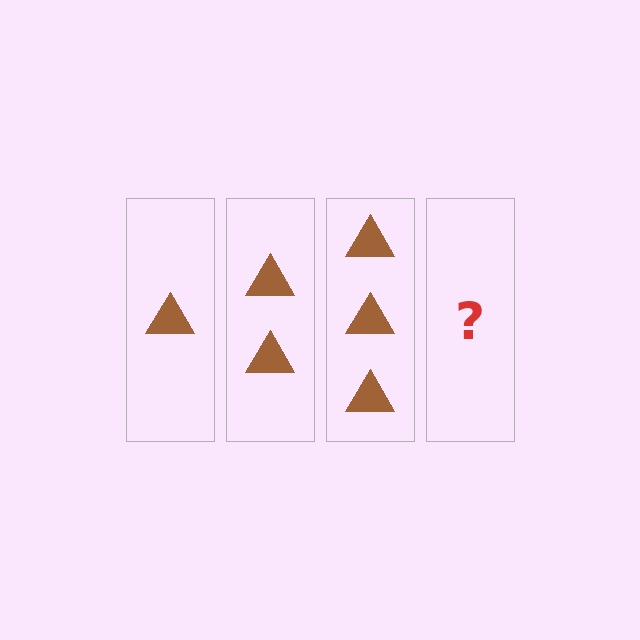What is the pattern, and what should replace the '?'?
The pattern is that each step adds one more triangle. The '?' should be 4 triangles.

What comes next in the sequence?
The next element should be 4 triangles.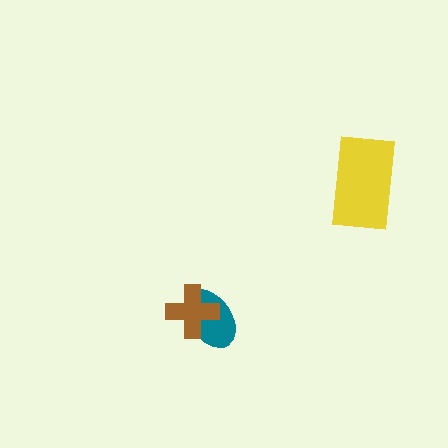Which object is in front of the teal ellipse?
The brown cross is in front of the teal ellipse.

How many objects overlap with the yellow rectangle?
0 objects overlap with the yellow rectangle.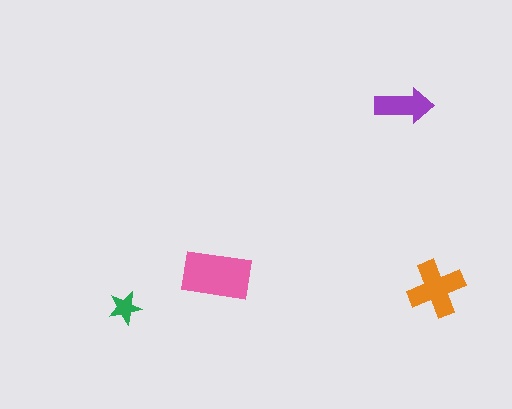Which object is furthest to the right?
The orange cross is rightmost.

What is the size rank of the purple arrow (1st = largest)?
3rd.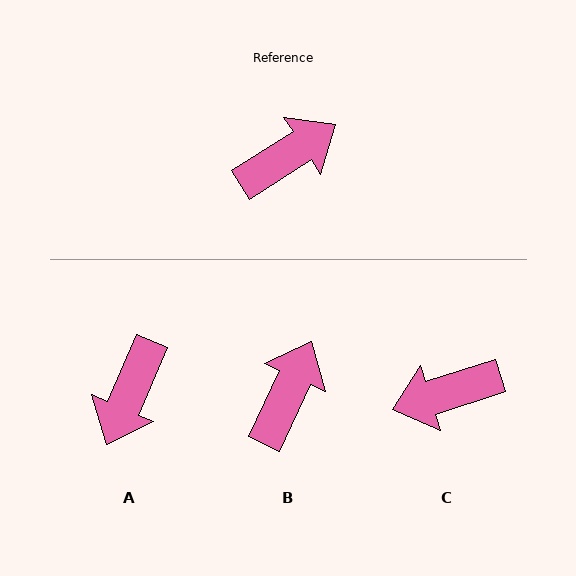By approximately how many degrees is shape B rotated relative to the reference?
Approximately 32 degrees counter-clockwise.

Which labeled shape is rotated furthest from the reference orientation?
C, about 165 degrees away.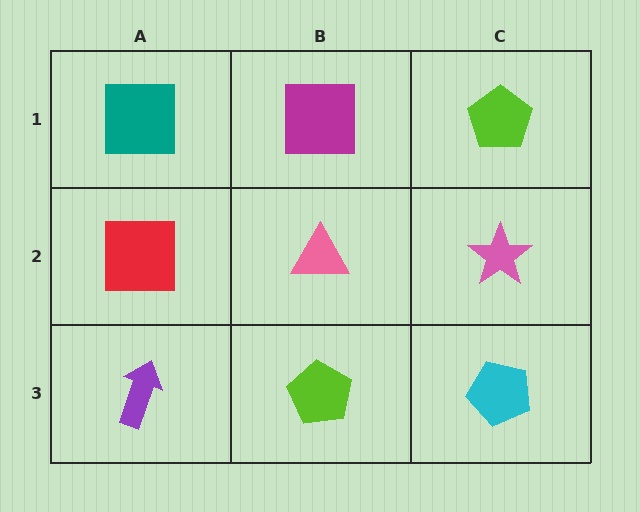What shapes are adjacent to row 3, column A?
A red square (row 2, column A), a lime pentagon (row 3, column B).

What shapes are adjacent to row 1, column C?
A pink star (row 2, column C), a magenta square (row 1, column B).